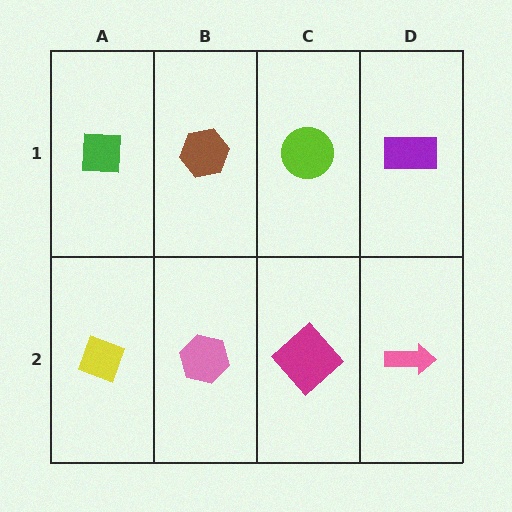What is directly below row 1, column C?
A magenta diamond.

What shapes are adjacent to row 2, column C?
A lime circle (row 1, column C), a pink hexagon (row 2, column B), a pink arrow (row 2, column D).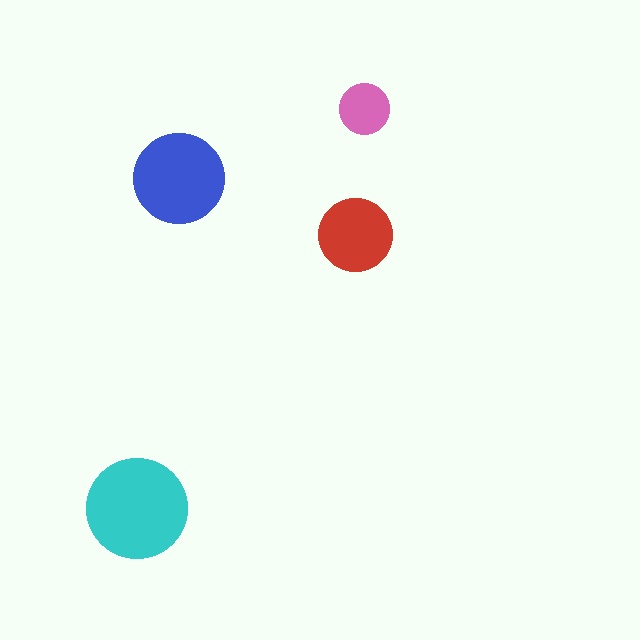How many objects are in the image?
There are 4 objects in the image.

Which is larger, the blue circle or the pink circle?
The blue one.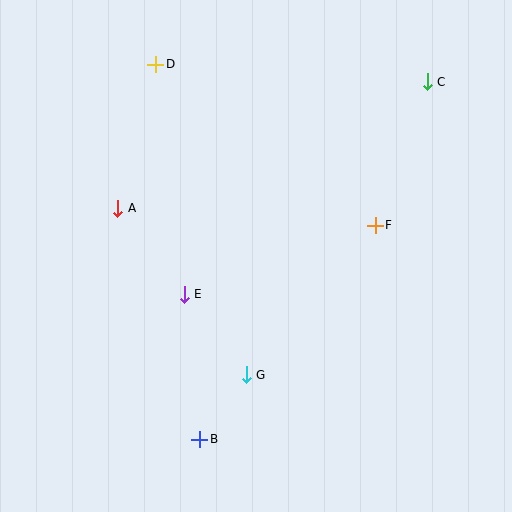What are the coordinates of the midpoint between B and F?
The midpoint between B and F is at (288, 332).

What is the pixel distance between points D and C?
The distance between D and C is 272 pixels.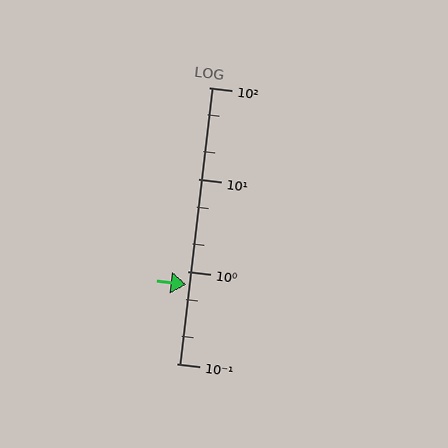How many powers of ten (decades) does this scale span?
The scale spans 3 decades, from 0.1 to 100.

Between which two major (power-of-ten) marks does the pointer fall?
The pointer is between 0.1 and 1.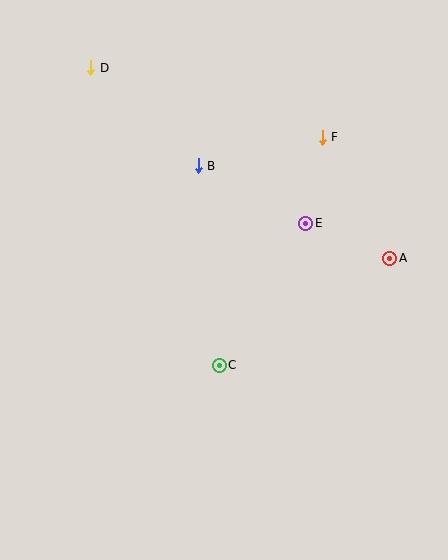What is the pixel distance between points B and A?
The distance between B and A is 213 pixels.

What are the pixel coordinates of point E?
Point E is at (306, 224).